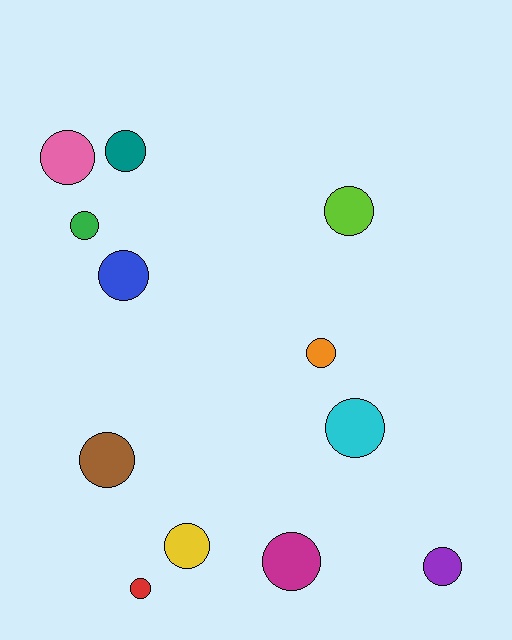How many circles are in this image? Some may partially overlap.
There are 12 circles.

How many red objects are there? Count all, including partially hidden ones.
There is 1 red object.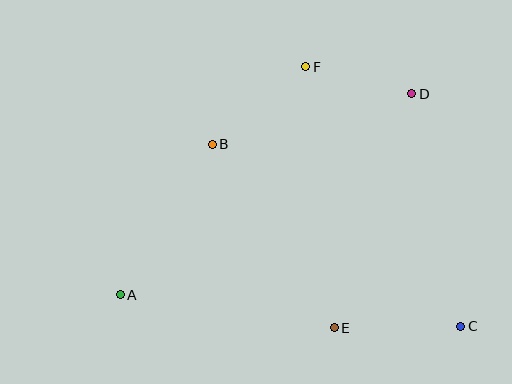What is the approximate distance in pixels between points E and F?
The distance between E and F is approximately 263 pixels.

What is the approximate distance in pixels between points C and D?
The distance between C and D is approximately 237 pixels.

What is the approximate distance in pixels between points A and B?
The distance between A and B is approximately 176 pixels.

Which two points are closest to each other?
Points D and F are closest to each other.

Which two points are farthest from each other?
Points A and D are farthest from each other.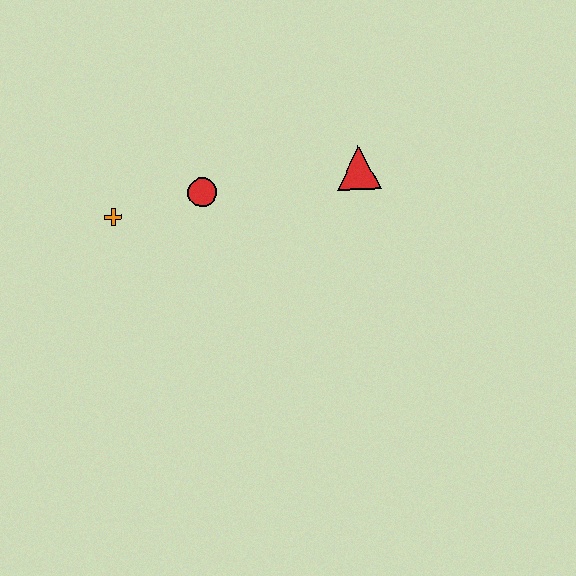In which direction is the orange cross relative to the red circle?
The orange cross is to the left of the red circle.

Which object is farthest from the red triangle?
The orange cross is farthest from the red triangle.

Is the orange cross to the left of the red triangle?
Yes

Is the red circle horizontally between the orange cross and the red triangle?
Yes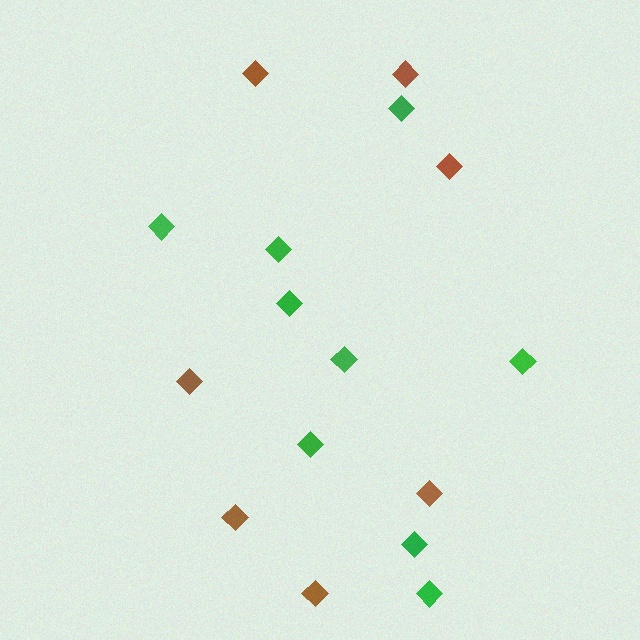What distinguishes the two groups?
There are 2 groups: one group of brown diamonds (7) and one group of green diamonds (9).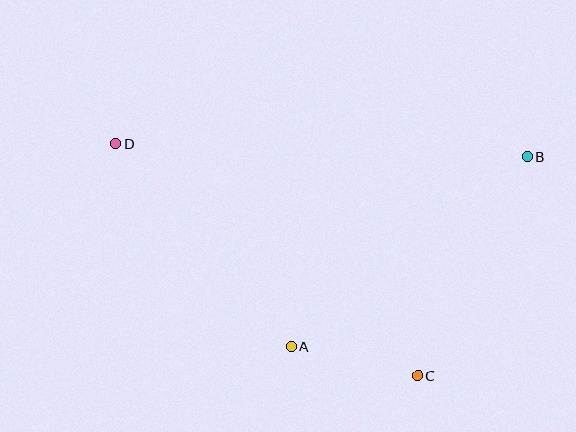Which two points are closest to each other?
Points A and C are closest to each other.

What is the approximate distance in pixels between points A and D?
The distance between A and D is approximately 268 pixels.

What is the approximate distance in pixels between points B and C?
The distance between B and C is approximately 245 pixels.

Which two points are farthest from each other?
Points B and D are farthest from each other.